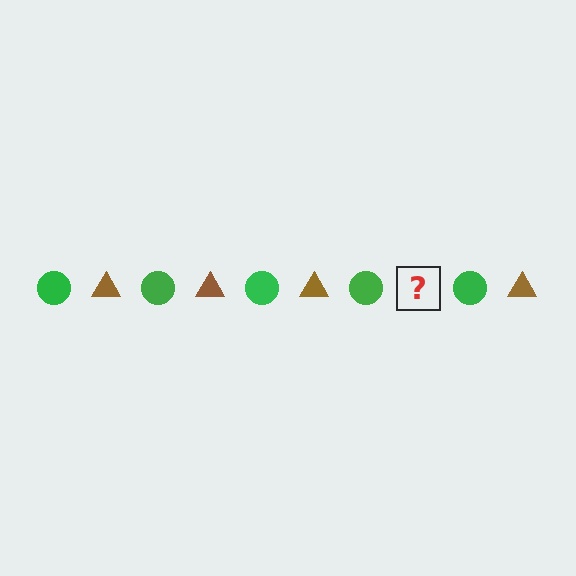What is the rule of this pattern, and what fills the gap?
The rule is that the pattern alternates between green circle and brown triangle. The gap should be filled with a brown triangle.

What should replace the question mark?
The question mark should be replaced with a brown triangle.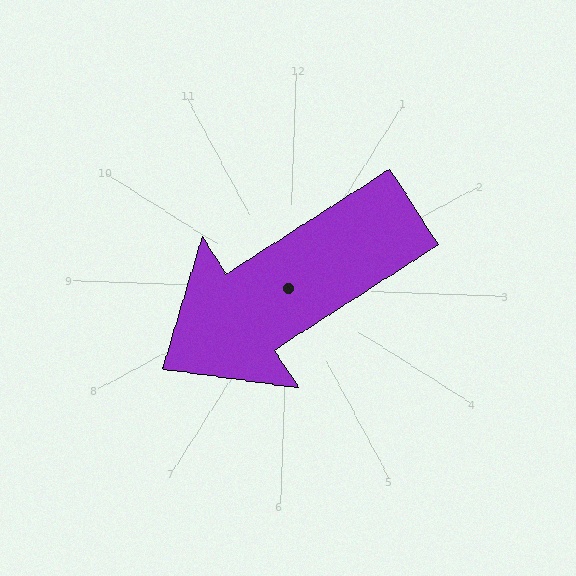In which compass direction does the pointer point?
Southwest.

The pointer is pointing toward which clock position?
Roughly 8 o'clock.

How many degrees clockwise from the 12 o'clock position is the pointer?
Approximately 235 degrees.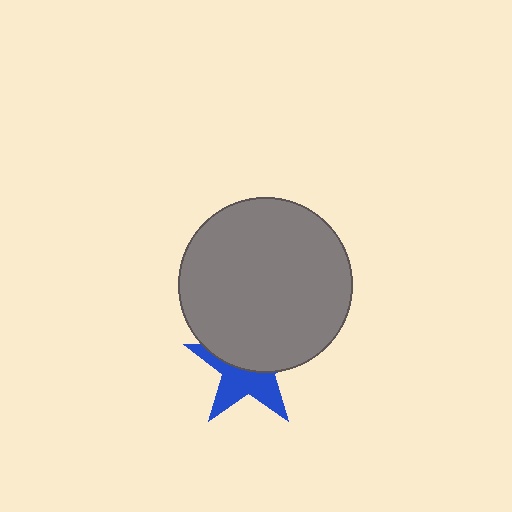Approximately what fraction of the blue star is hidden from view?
Roughly 53% of the blue star is hidden behind the gray circle.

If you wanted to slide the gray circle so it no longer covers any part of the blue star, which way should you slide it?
Slide it up — that is the most direct way to separate the two shapes.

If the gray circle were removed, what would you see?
You would see the complete blue star.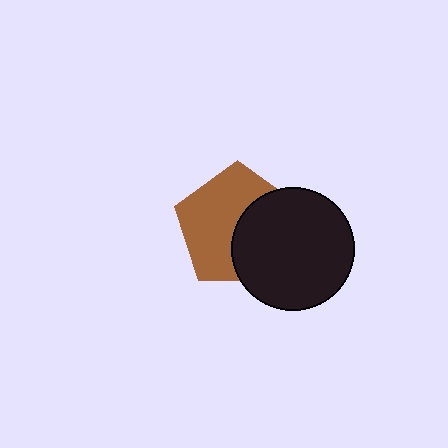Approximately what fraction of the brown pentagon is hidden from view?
Roughly 43% of the brown pentagon is hidden behind the black circle.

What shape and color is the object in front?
The object in front is a black circle.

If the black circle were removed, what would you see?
You would see the complete brown pentagon.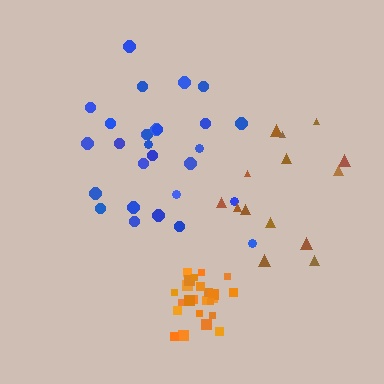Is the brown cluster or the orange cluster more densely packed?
Orange.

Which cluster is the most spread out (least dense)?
Brown.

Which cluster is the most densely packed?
Orange.